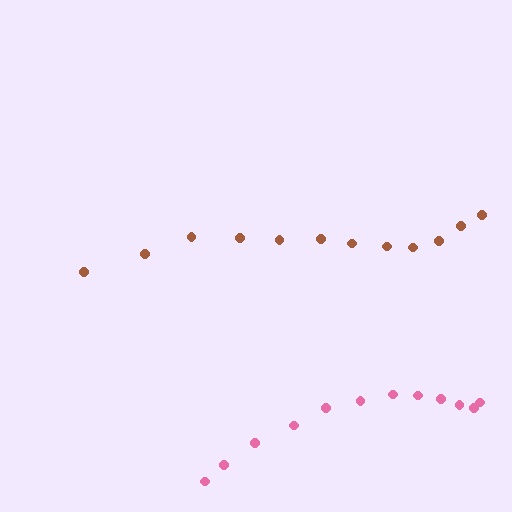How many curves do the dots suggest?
There are 2 distinct paths.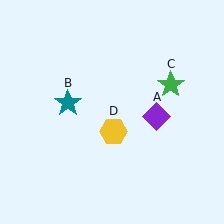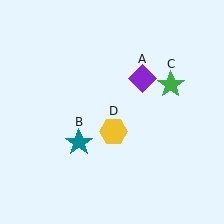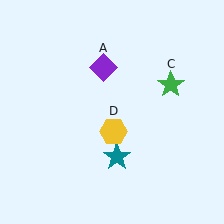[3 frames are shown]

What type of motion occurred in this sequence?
The purple diamond (object A), teal star (object B) rotated counterclockwise around the center of the scene.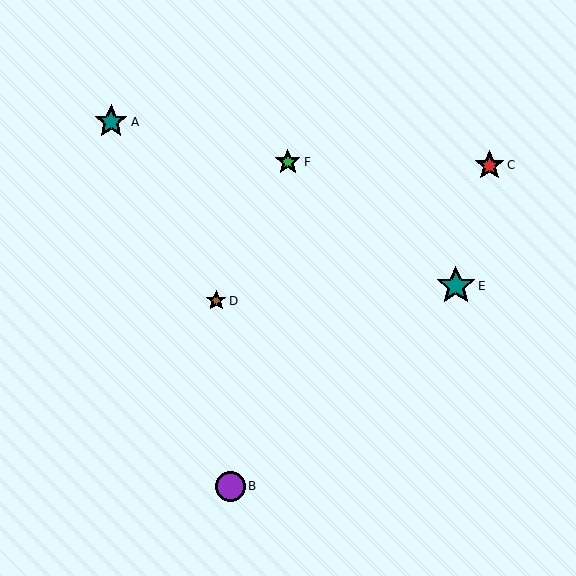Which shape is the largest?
The teal star (labeled E) is the largest.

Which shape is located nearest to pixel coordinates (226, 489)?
The purple circle (labeled B) at (230, 486) is nearest to that location.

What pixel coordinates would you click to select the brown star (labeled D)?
Click at (216, 301) to select the brown star D.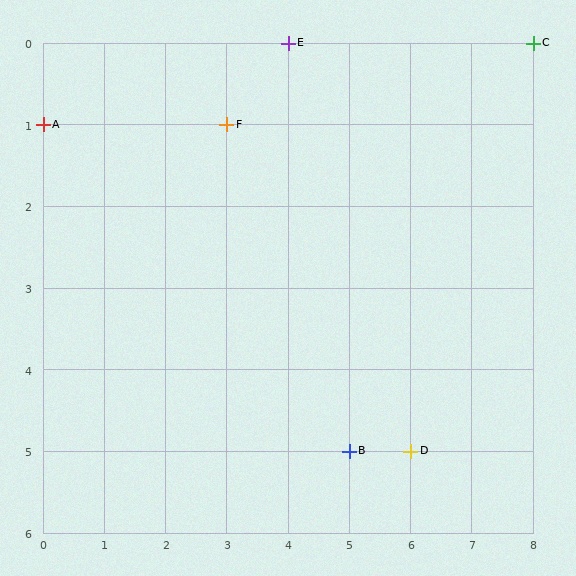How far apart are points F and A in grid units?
Points F and A are 3 columns apart.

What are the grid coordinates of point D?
Point D is at grid coordinates (6, 5).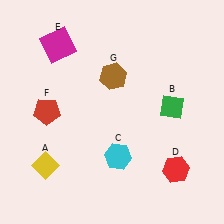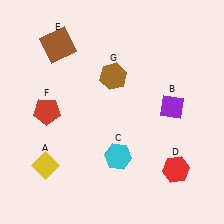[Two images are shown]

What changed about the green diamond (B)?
In Image 1, B is green. In Image 2, it changed to purple.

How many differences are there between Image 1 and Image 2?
There are 2 differences between the two images.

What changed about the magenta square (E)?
In Image 1, E is magenta. In Image 2, it changed to brown.